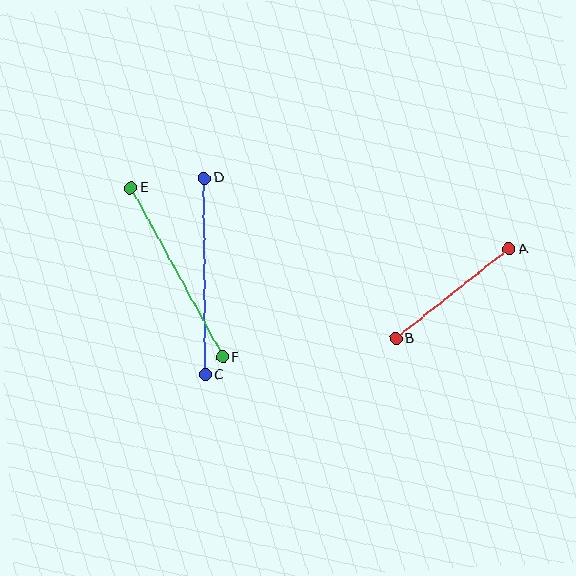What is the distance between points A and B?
The distance is approximately 144 pixels.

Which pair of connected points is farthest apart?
Points C and D are farthest apart.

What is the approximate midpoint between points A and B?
The midpoint is at approximately (453, 294) pixels.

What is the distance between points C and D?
The distance is approximately 197 pixels.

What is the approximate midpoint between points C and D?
The midpoint is at approximately (205, 277) pixels.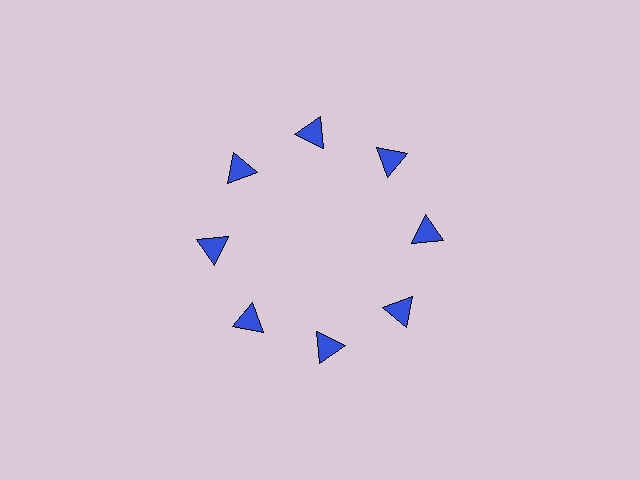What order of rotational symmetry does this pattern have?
This pattern has 8-fold rotational symmetry.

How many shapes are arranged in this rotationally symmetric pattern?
There are 8 shapes, arranged in 8 groups of 1.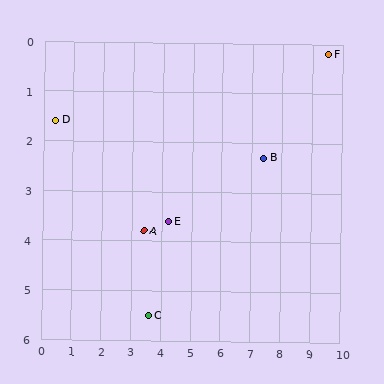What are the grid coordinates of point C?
Point C is at approximately (3.6, 5.5).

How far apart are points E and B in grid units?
Points E and B are about 3.5 grid units apart.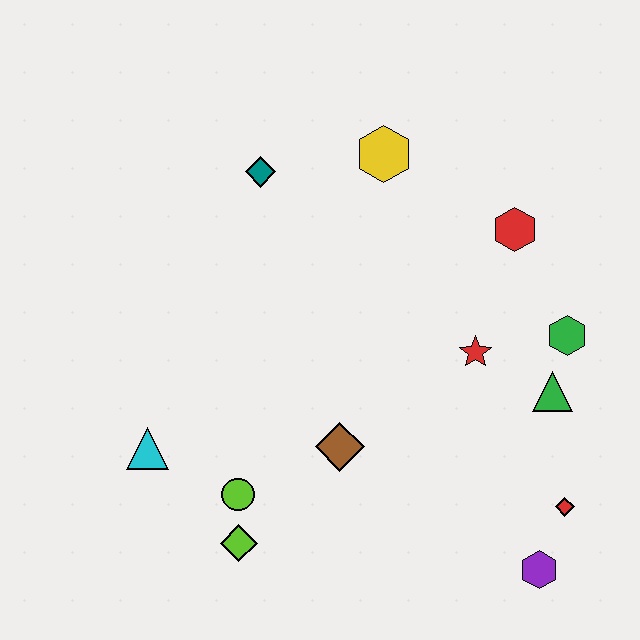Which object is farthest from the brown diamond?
The yellow hexagon is farthest from the brown diamond.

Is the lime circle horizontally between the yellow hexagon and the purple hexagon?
No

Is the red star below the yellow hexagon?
Yes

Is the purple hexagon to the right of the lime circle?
Yes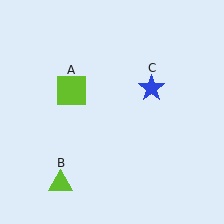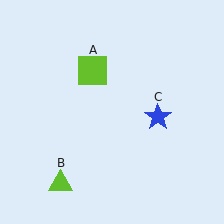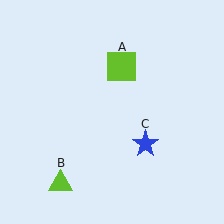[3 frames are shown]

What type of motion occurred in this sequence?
The lime square (object A), blue star (object C) rotated clockwise around the center of the scene.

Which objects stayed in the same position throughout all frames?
Lime triangle (object B) remained stationary.